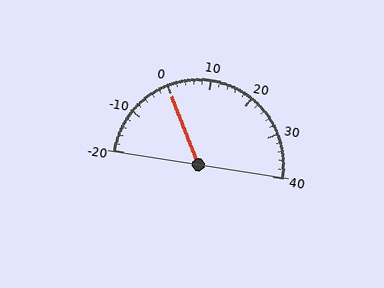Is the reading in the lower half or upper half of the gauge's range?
The reading is in the lower half of the range (-20 to 40).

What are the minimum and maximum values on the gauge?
The gauge ranges from -20 to 40.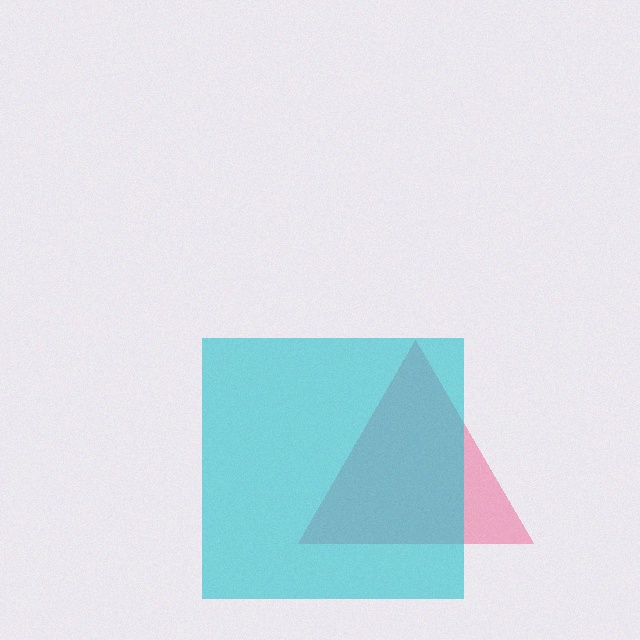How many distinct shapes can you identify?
There are 2 distinct shapes: a pink triangle, a cyan square.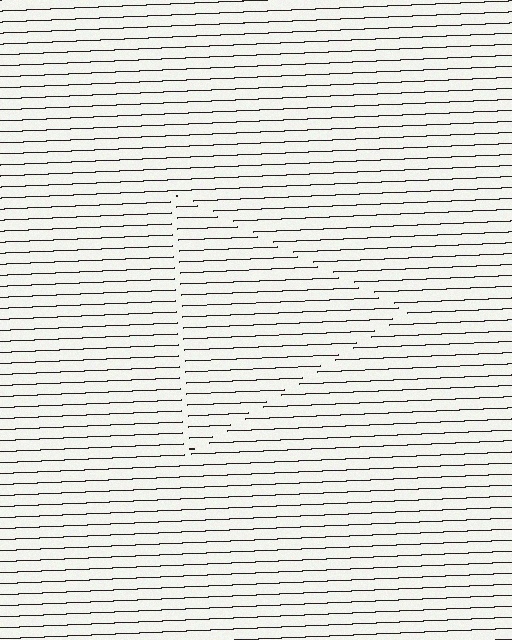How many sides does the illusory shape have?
3 sides — the line-ends trace a triangle.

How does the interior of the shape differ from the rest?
The interior of the shape contains the same grating, shifted by half a period — the contour is defined by the phase discontinuity where line-ends from the inner and outer gratings abut.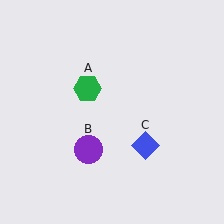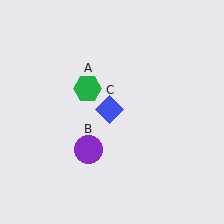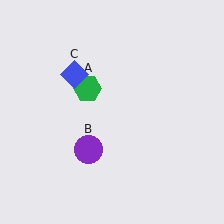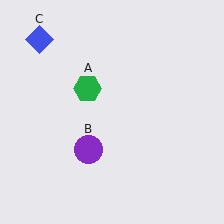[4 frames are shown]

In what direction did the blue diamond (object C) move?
The blue diamond (object C) moved up and to the left.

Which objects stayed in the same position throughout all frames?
Green hexagon (object A) and purple circle (object B) remained stationary.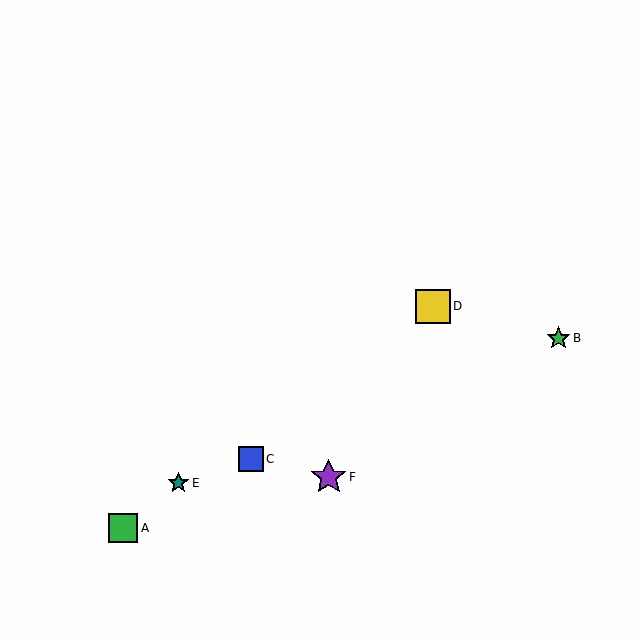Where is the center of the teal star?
The center of the teal star is at (178, 483).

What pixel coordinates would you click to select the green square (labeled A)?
Click at (123, 528) to select the green square A.